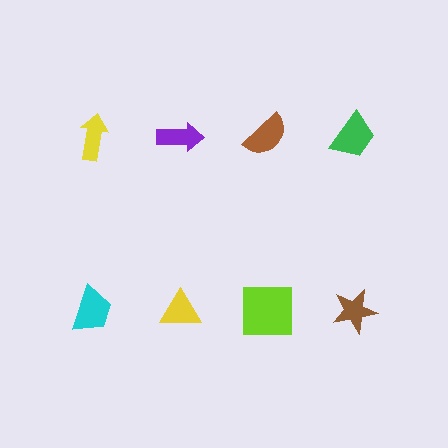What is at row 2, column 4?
A brown star.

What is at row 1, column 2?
A purple arrow.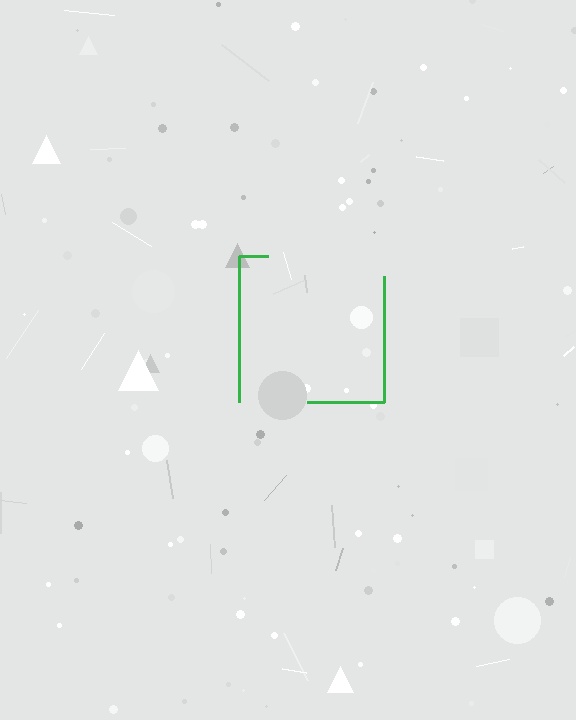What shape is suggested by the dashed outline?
The dashed outline suggests a square.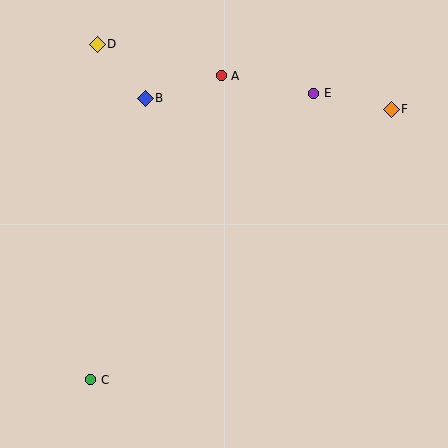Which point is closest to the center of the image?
Point B at (145, 98) is closest to the center.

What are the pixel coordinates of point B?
Point B is at (145, 98).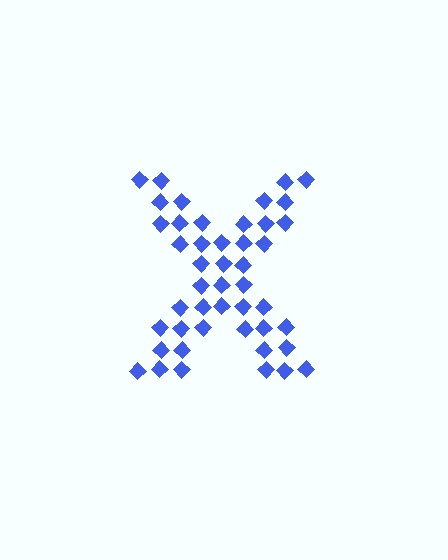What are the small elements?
The small elements are diamonds.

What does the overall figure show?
The overall figure shows the letter X.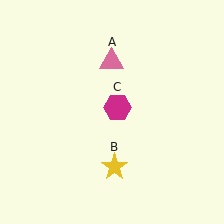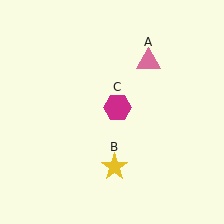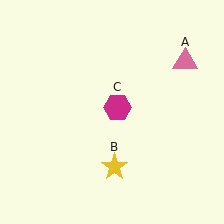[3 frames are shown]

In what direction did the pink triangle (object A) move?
The pink triangle (object A) moved right.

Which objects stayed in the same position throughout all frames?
Yellow star (object B) and magenta hexagon (object C) remained stationary.